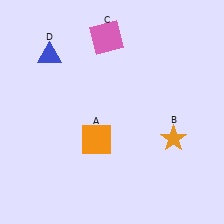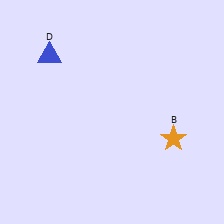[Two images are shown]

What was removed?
The pink square (C), the orange square (A) were removed in Image 2.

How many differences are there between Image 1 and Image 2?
There are 2 differences between the two images.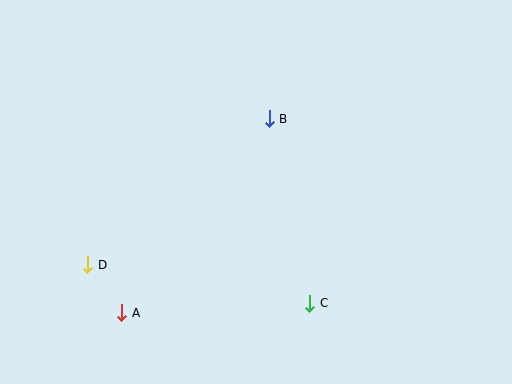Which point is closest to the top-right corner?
Point B is closest to the top-right corner.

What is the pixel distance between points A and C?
The distance between A and C is 188 pixels.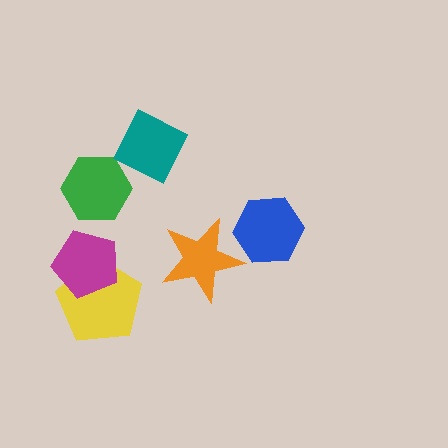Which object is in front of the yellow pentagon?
The magenta pentagon is in front of the yellow pentagon.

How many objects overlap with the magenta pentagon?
1 object overlaps with the magenta pentagon.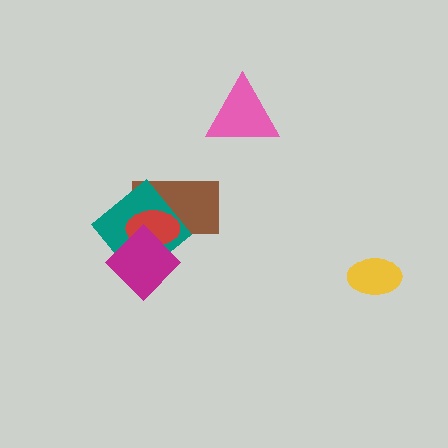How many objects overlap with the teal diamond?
3 objects overlap with the teal diamond.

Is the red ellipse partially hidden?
Yes, it is partially covered by another shape.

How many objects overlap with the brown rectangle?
3 objects overlap with the brown rectangle.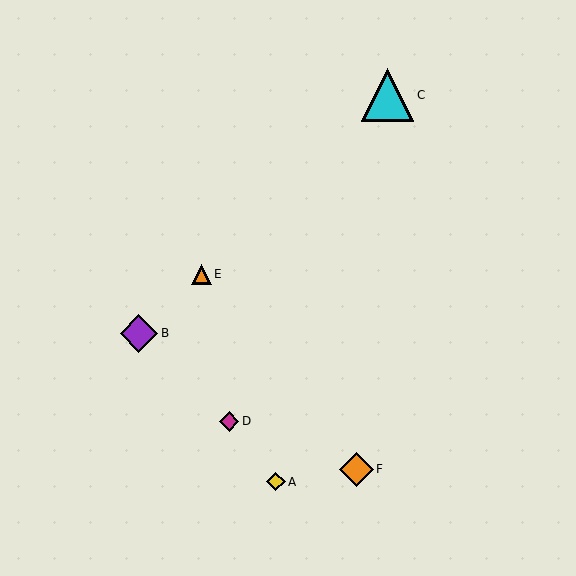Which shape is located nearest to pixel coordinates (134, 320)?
The purple diamond (labeled B) at (139, 333) is nearest to that location.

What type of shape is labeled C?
Shape C is a cyan triangle.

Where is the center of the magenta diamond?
The center of the magenta diamond is at (229, 421).